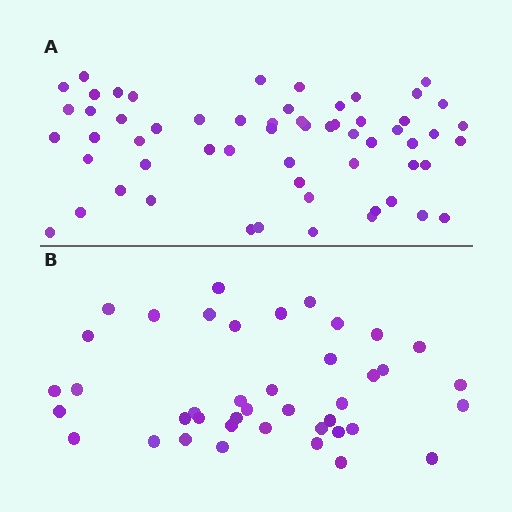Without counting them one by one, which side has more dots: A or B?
Region A (the top region) has more dots.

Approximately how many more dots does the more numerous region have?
Region A has approximately 20 more dots than region B.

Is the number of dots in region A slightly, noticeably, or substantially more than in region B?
Region A has noticeably more, but not dramatically so. The ratio is roughly 1.4 to 1.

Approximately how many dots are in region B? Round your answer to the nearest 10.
About 40 dots. (The exact count is 41, which rounds to 40.)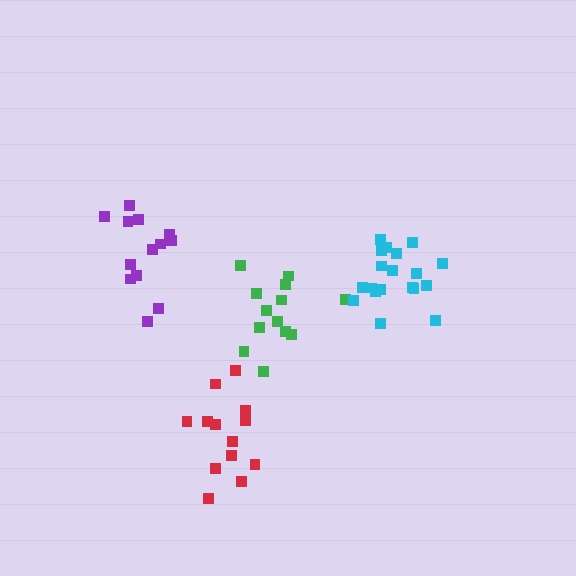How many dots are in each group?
Group 1: 13 dots, Group 2: 19 dots, Group 3: 13 dots, Group 4: 13 dots (58 total).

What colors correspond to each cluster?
The clusters are colored: green, cyan, red, purple.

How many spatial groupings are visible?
There are 4 spatial groupings.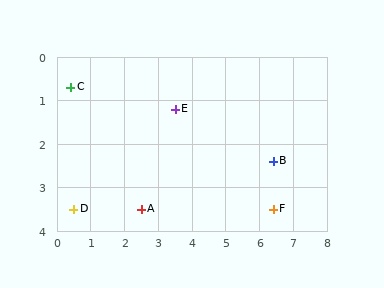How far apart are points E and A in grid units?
Points E and A are about 2.5 grid units apart.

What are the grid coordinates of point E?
Point E is at approximately (3.5, 1.2).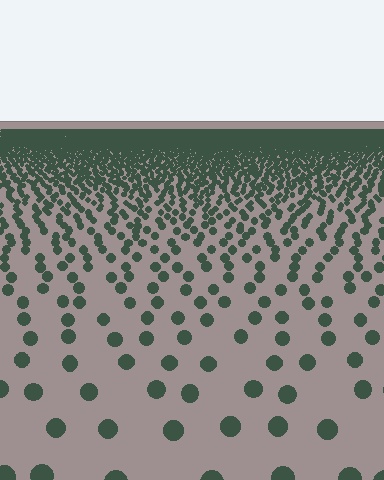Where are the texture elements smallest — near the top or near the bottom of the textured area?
Near the top.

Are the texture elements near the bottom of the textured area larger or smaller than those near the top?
Larger. Near the bottom, elements are closer to the viewer and appear at a bigger on-screen size.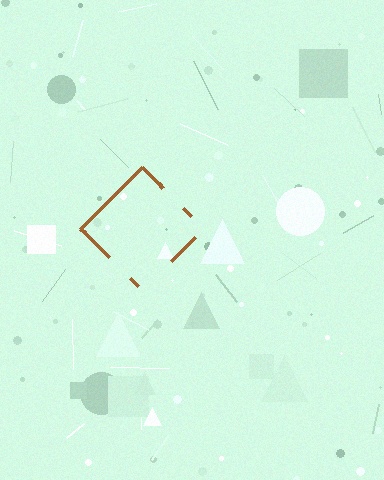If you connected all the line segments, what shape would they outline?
They would outline a diamond.